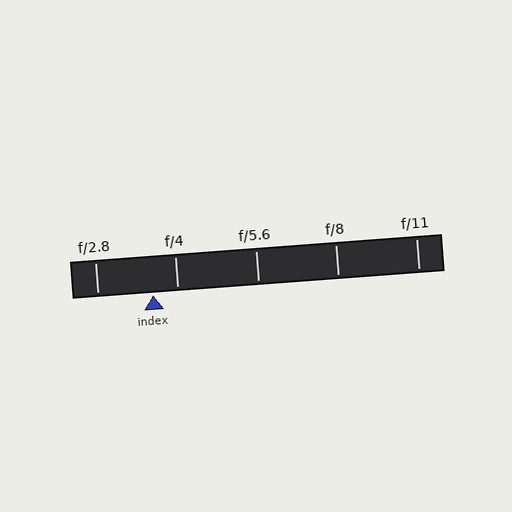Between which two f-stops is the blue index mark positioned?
The index mark is between f/2.8 and f/4.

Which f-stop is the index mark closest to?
The index mark is closest to f/4.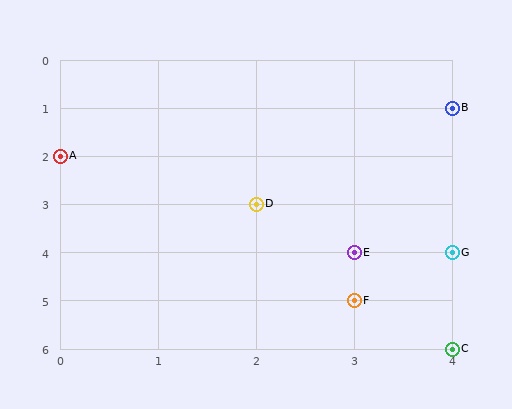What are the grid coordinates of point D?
Point D is at grid coordinates (2, 3).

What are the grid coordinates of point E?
Point E is at grid coordinates (3, 4).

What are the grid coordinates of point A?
Point A is at grid coordinates (0, 2).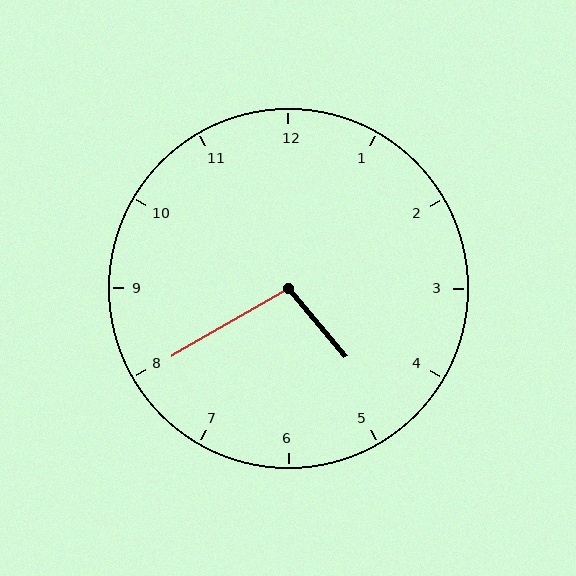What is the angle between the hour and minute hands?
Approximately 100 degrees.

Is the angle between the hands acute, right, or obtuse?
It is obtuse.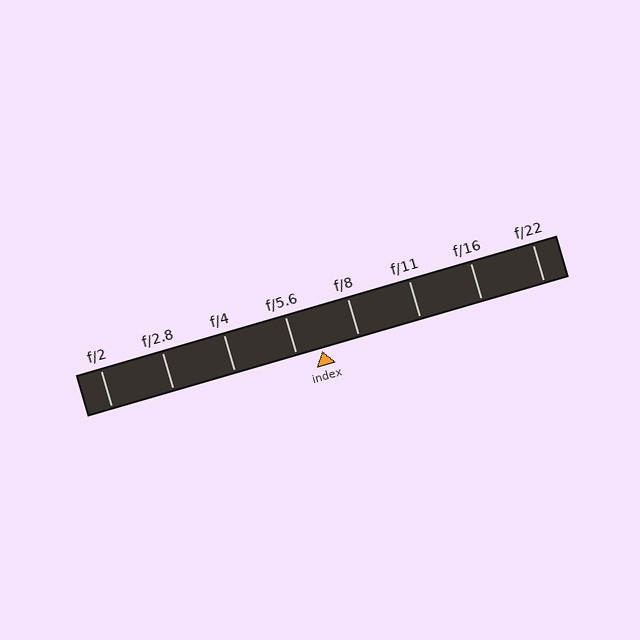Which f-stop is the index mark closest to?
The index mark is closest to f/5.6.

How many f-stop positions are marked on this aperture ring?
There are 8 f-stop positions marked.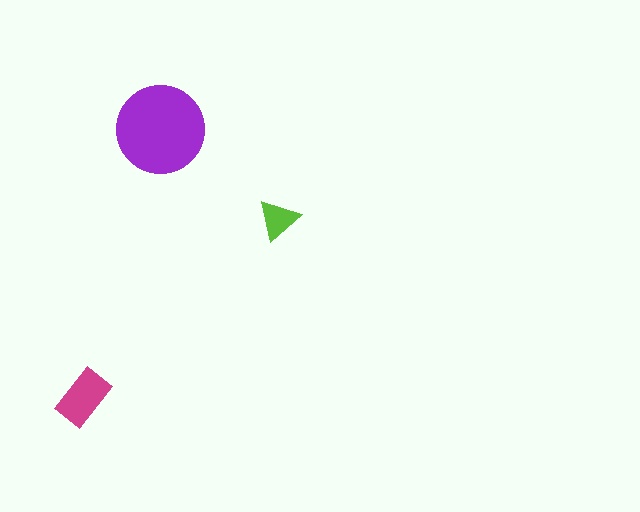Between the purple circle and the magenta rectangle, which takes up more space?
The purple circle.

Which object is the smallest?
The lime triangle.